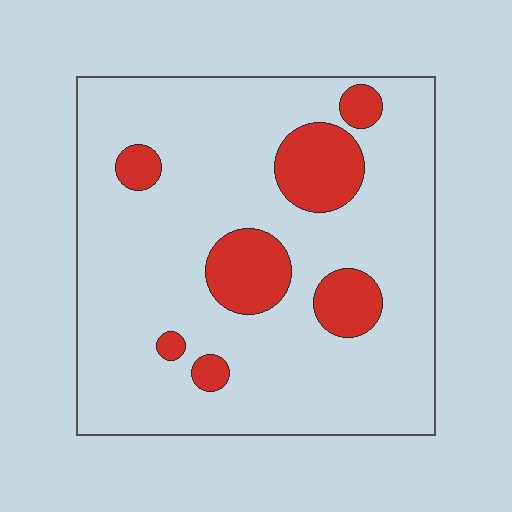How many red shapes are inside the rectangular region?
7.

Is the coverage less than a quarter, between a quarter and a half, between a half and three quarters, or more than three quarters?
Less than a quarter.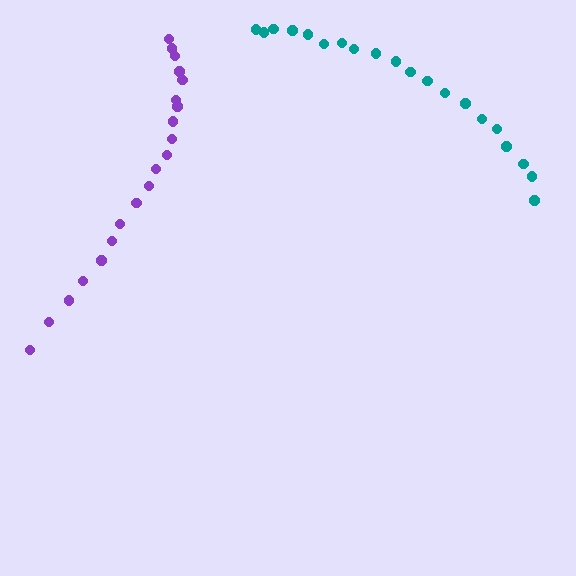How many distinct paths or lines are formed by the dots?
There are 2 distinct paths.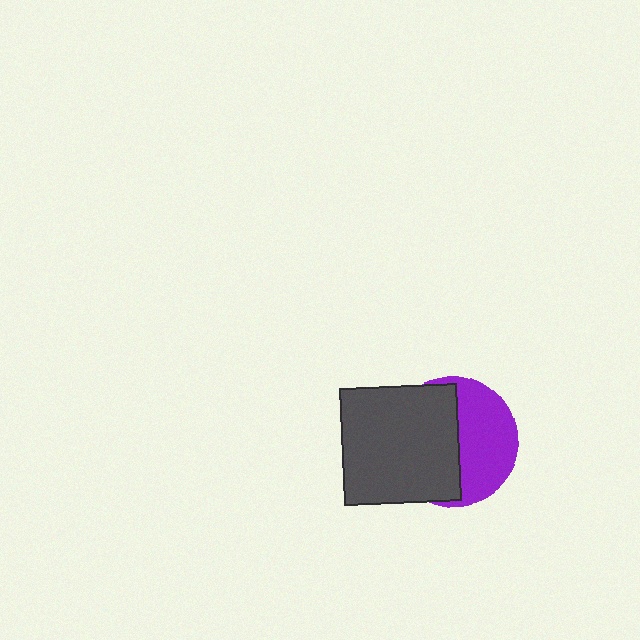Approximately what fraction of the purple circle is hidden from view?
Roughly 53% of the purple circle is hidden behind the dark gray square.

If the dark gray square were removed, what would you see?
You would see the complete purple circle.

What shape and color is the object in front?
The object in front is a dark gray square.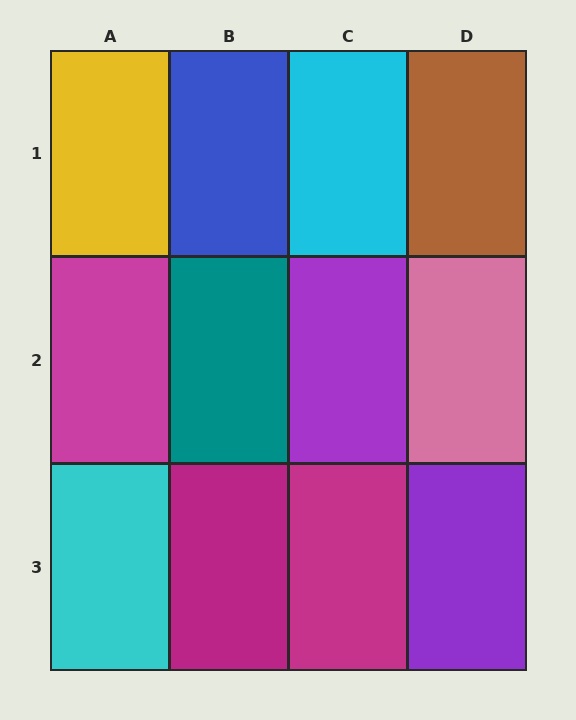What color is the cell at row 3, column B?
Magenta.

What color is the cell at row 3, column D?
Purple.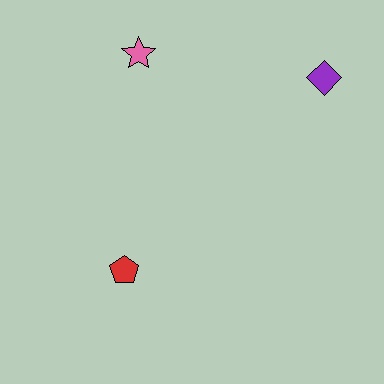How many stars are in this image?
There is 1 star.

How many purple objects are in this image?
There is 1 purple object.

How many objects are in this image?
There are 3 objects.